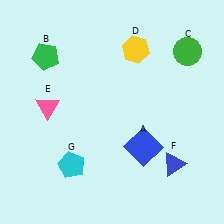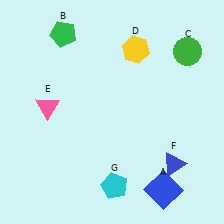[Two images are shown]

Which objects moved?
The objects that moved are: the blue square (A), the green pentagon (B), the cyan pentagon (G).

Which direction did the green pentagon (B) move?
The green pentagon (B) moved up.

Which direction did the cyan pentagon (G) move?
The cyan pentagon (G) moved right.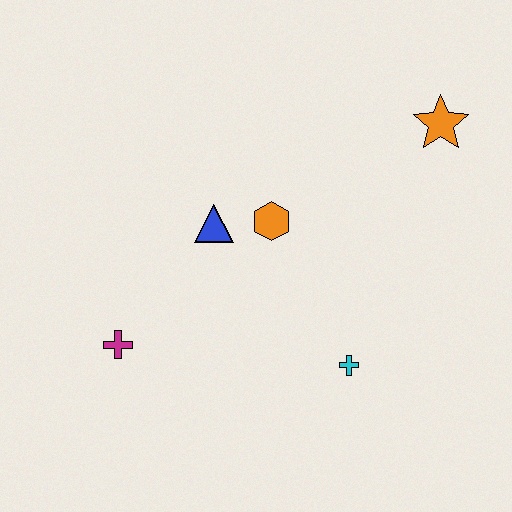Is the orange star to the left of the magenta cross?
No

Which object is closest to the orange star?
The orange hexagon is closest to the orange star.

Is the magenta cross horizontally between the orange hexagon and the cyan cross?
No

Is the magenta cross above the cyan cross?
Yes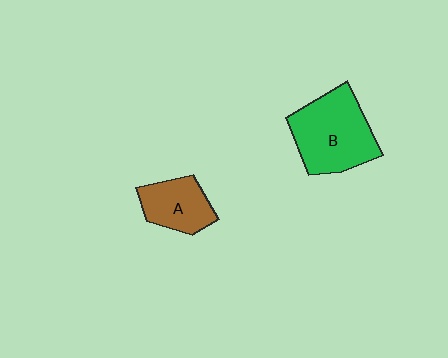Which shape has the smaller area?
Shape A (brown).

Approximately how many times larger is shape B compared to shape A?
Approximately 1.7 times.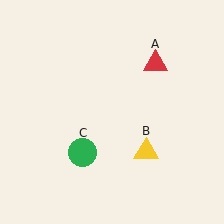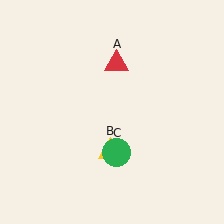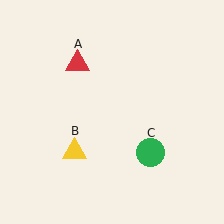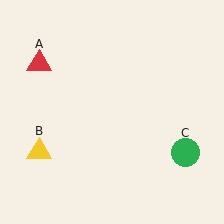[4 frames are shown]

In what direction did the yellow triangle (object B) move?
The yellow triangle (object B) moved left.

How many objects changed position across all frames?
3 objects changed position: red triangle (object A), yellow triangle (object B), green circle (object C).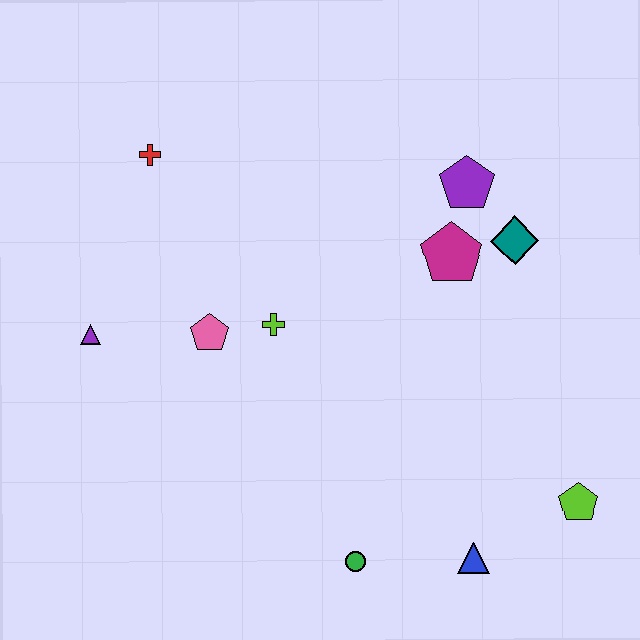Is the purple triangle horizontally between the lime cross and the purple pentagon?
No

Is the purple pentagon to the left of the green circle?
No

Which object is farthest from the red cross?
The lime pentagon is farthest from the red cross.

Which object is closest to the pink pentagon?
The lime cross is closest to the pink pentagon.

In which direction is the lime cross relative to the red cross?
The lime cross is below the red cross.